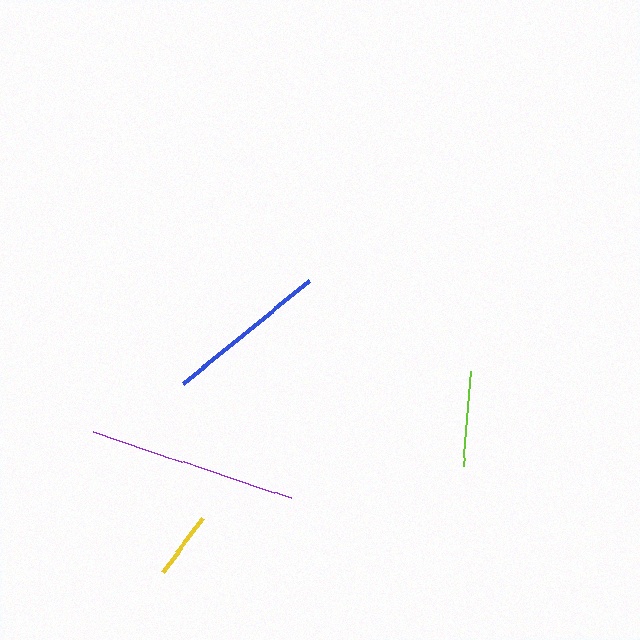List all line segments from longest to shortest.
From longest to shortest: purple, blue, lime, yellow.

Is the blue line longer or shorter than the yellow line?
The blue line is longer than the yellow line.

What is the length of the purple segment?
The purple segment is approximately 208 pixels long.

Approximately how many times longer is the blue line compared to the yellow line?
The blue line is approximately 2.4 times the length of the yellow line.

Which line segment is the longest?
The purple line is the longest at approximately 208 pixels.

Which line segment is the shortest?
The yellow line is the shortest at approximately 67 pixels.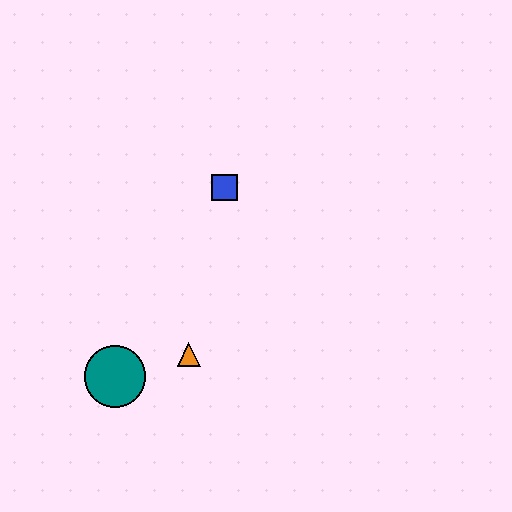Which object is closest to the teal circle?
The orange triangle is closest to the teal circle.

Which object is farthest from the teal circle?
The blue square is farthest from the teal circle.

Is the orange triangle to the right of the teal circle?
Yes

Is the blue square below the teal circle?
No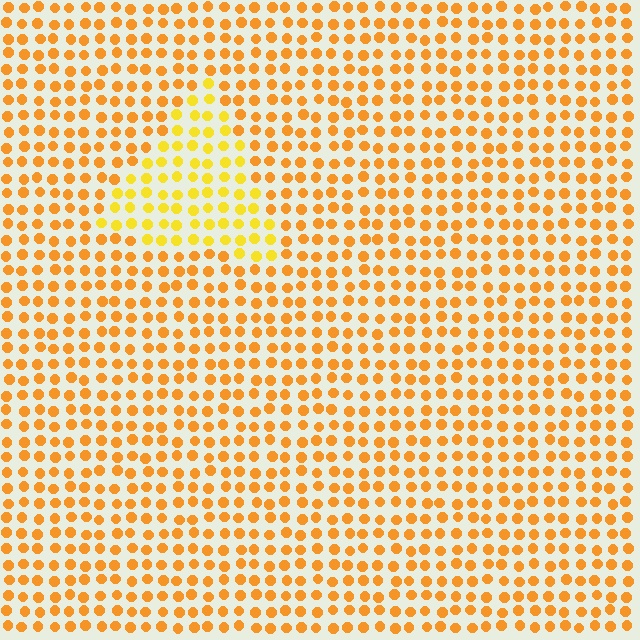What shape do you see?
I see a triangle.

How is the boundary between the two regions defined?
The boundary is defined purely by a slight shift in hue (about 23 degrees). Spacing, size, and orientation are identical on both sides.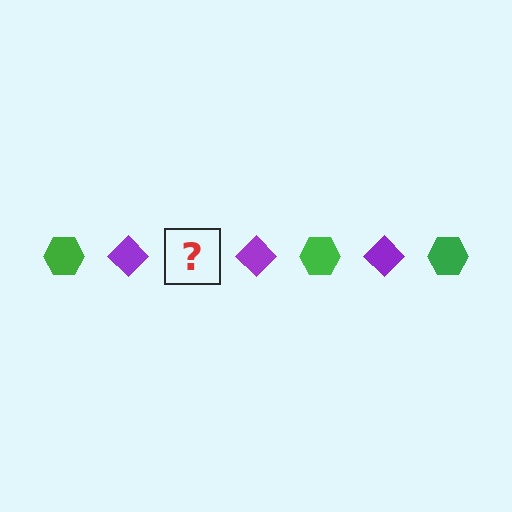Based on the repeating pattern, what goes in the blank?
The blank should be a green hexagon.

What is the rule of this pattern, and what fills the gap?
The rule is that the pattern alternates between green hexagon and purple diamond. The gap should be filled with a green hexagon.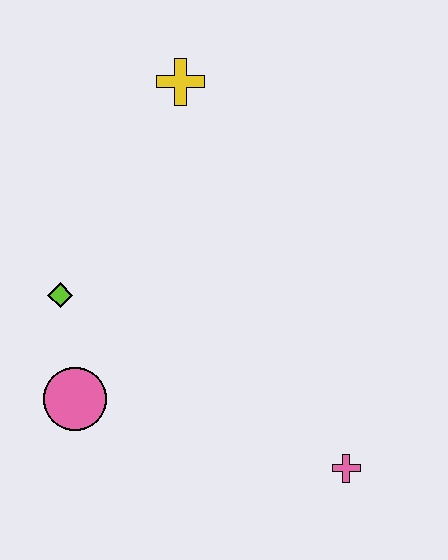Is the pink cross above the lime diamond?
No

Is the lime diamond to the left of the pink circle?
Yes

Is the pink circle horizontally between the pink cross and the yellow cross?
No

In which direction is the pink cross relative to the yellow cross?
The pink cross is below the yellow cross.